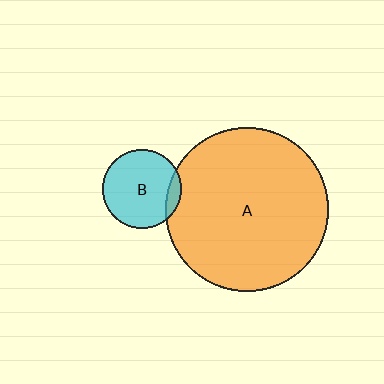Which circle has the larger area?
Circle A (orange).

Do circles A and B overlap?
Yes.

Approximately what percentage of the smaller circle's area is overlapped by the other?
Approximately 10%.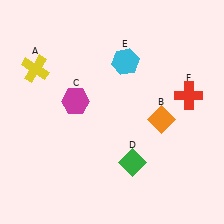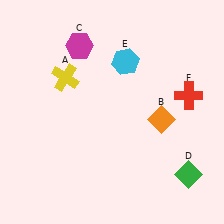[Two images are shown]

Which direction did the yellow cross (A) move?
The yellow cross (A) moved right.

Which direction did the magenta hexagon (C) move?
The magenta hexagon (C) moved up.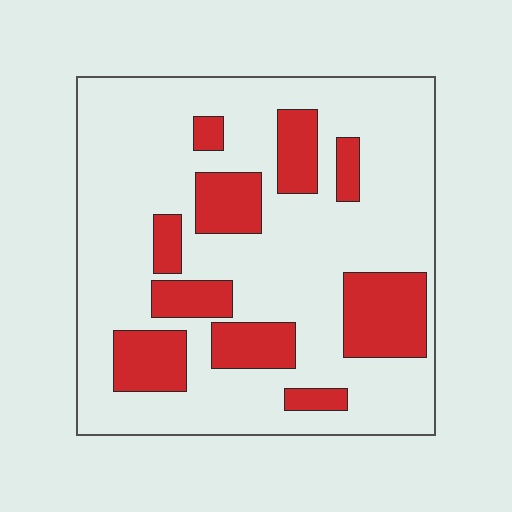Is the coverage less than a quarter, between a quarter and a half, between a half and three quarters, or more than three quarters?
Between a quarter and a half.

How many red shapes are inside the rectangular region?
10.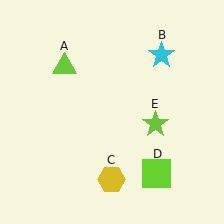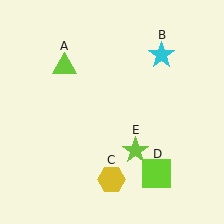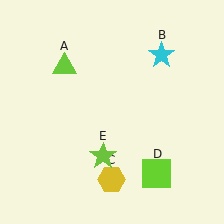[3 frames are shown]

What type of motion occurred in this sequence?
The lime star (object E) rotated clockwise around the center of the scene.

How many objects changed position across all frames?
1 object changed position: lime star (object E).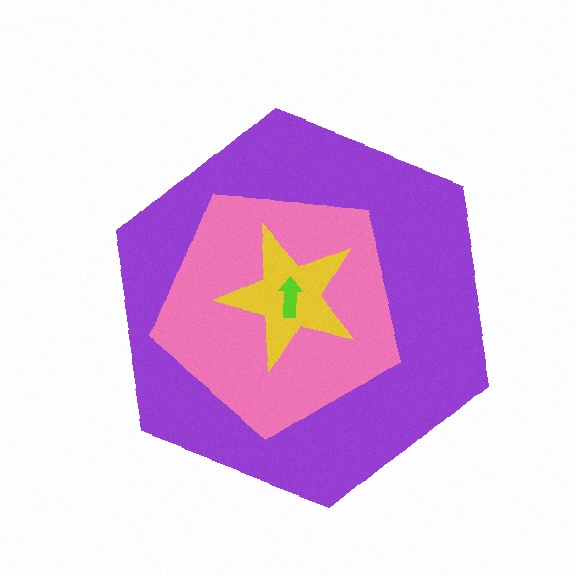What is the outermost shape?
The purple hexagon.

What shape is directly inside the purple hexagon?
The pink pentagon.